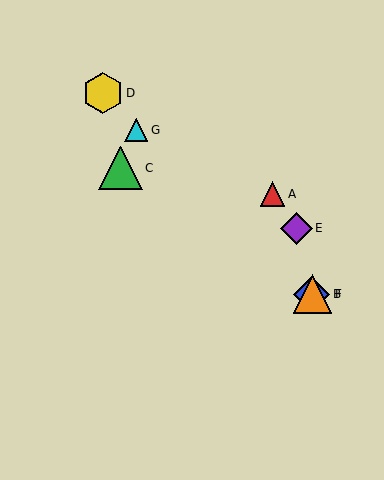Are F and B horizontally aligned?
Yes, both are at y≈294.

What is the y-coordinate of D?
Object D is at y≈93.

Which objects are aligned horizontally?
Objects B, F are aligned horizontally.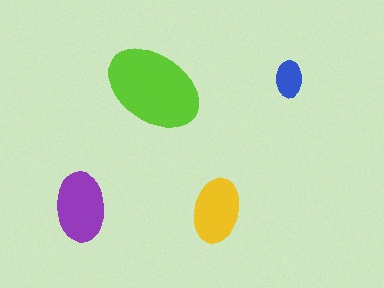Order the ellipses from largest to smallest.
the lime one, the purple one, the yellow one, the blue one.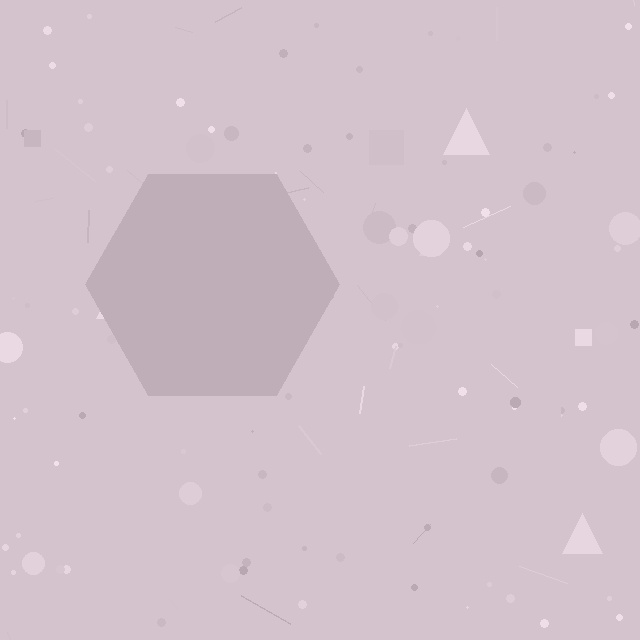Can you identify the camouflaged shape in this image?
The camouflaged shape is a hexagon.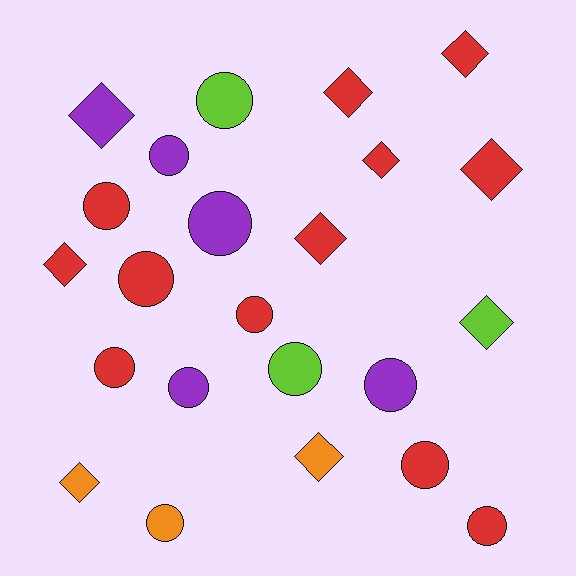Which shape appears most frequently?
Circle, with 13 objects.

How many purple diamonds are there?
There is 1 purple diamond.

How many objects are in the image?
There are 23 objects.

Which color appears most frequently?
Red, with 12 objects.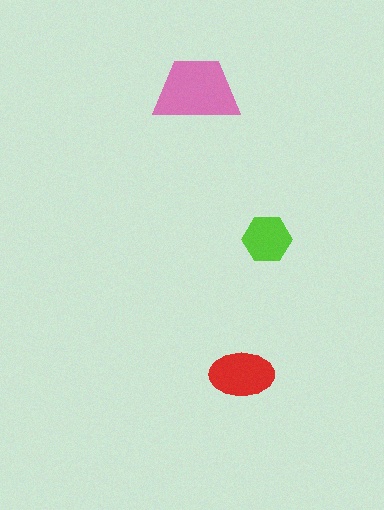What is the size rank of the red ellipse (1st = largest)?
2nd.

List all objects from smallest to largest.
The lime hexagon, the red ellipse, the pink trapezoid.